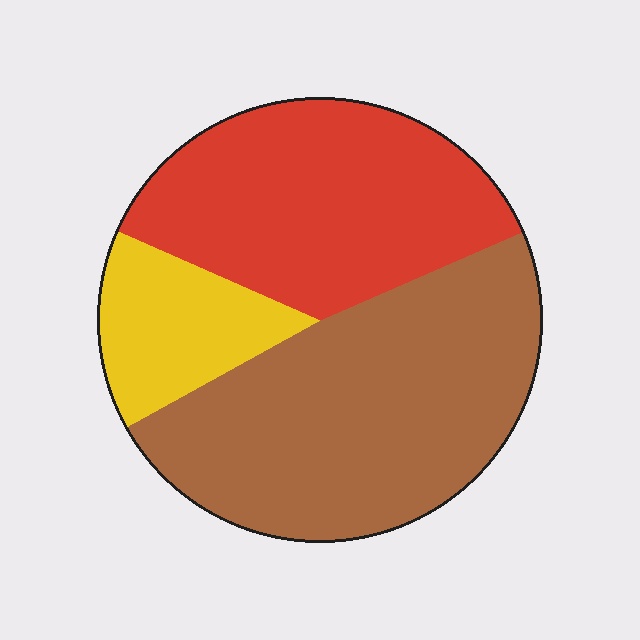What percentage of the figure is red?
Red takes up about three eighths (3/8) of the figure.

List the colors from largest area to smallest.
From largest to smallest: brown, red, yellow.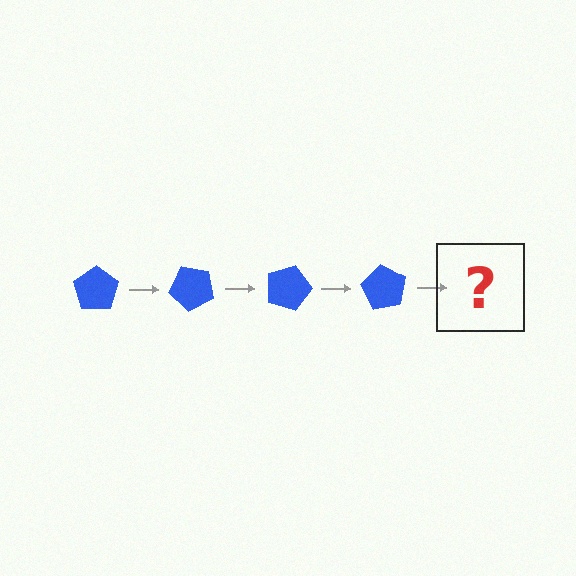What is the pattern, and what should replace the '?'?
The pattern is that the pentagon rotates 45 degrees each step. The '?' should be a blue pentagon rotated 180 degrees.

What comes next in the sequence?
The next element should be a blue pentagon rotated 180 degrees.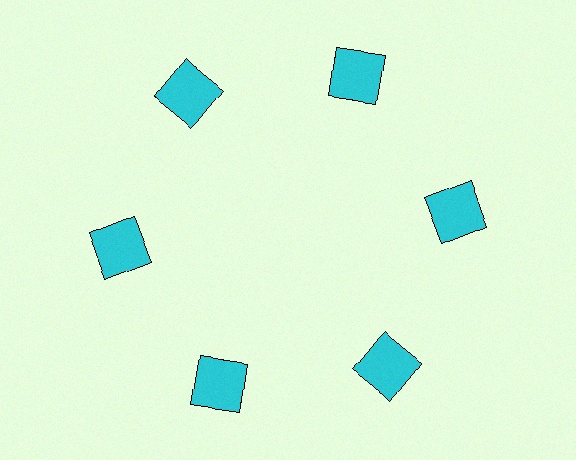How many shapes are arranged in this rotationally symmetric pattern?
There are 6 shapes, arranged in 6 groups of 1.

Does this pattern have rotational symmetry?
Yes, this pattern has 6-fold rotational symmetry. It looks the same after rotating 60 degrees around the center.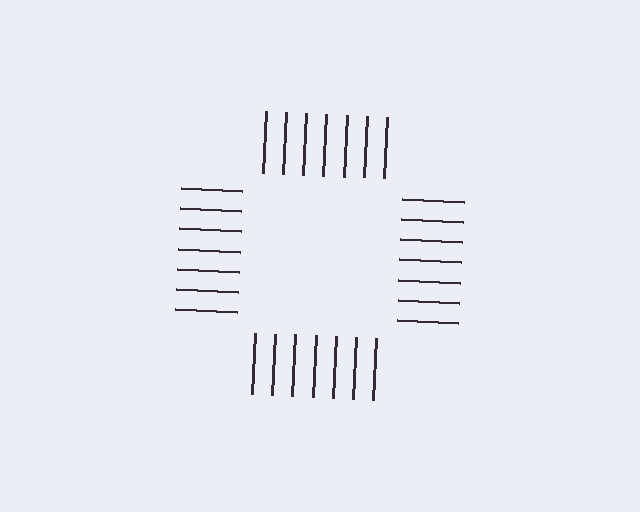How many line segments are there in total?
28 — 7 along each of the 4 edges.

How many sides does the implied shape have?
4 sides — the line-ends trace a square.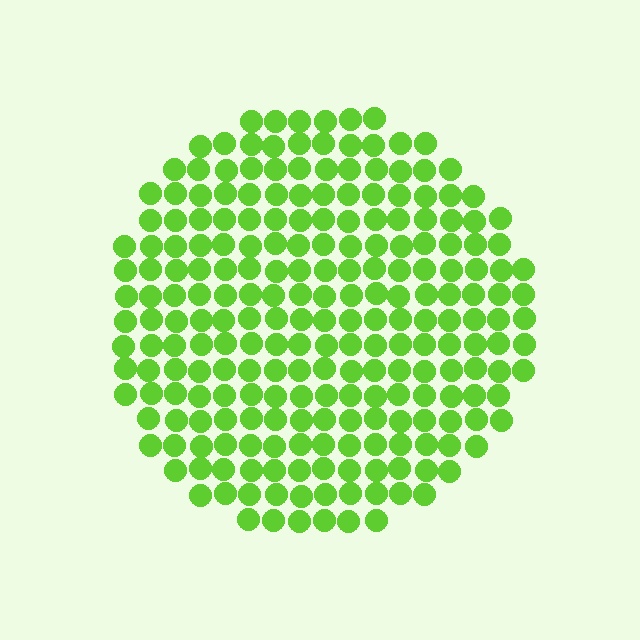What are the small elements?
The small elements are circles.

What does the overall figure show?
The overall figure shows a circle.